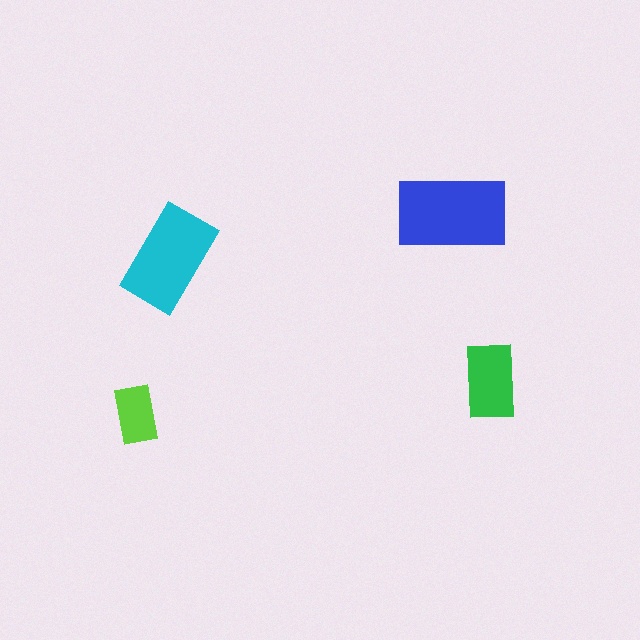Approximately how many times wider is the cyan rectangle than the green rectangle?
About 1.5 times wider.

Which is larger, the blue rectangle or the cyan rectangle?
The blue one.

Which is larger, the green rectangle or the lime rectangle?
The green one.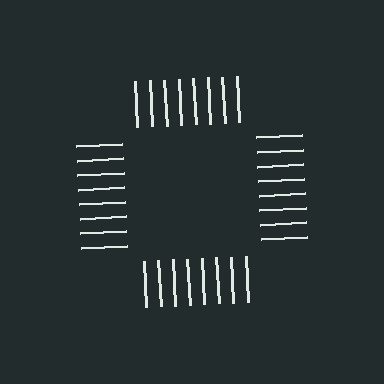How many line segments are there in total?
32 — 8 along each of the 4 edges.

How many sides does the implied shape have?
4 sides — the line-ends trace a square.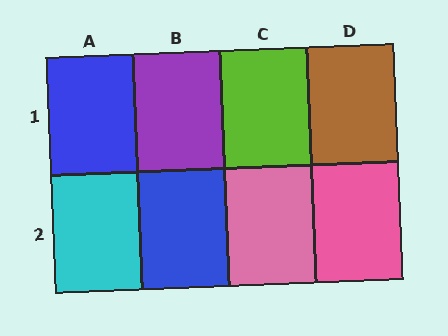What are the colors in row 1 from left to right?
Blue, purple, lime, brown.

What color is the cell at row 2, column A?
Cyan.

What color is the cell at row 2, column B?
Blue.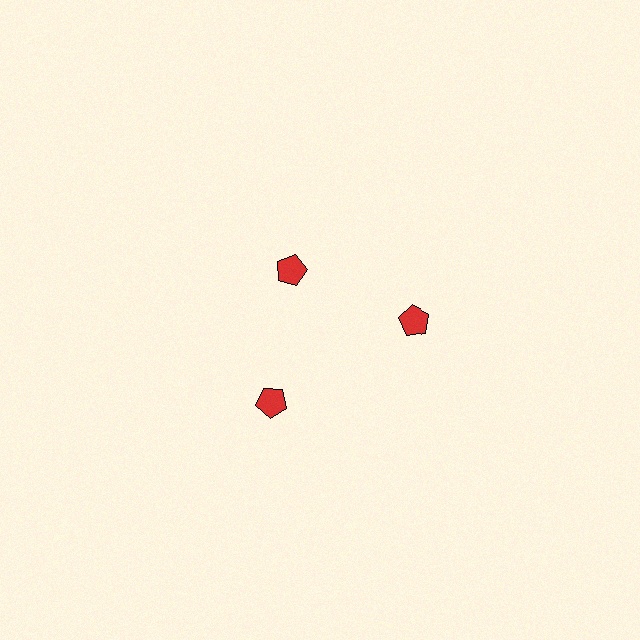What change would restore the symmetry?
The symmetry would be restored by moving it outward, back onto the ring so that all 3 pentagons sit at equal angles and equal distance from the center.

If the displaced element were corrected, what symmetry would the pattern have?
It would have 3-fold rotational symmetry — the pattern would map onto itself every 120 degrees.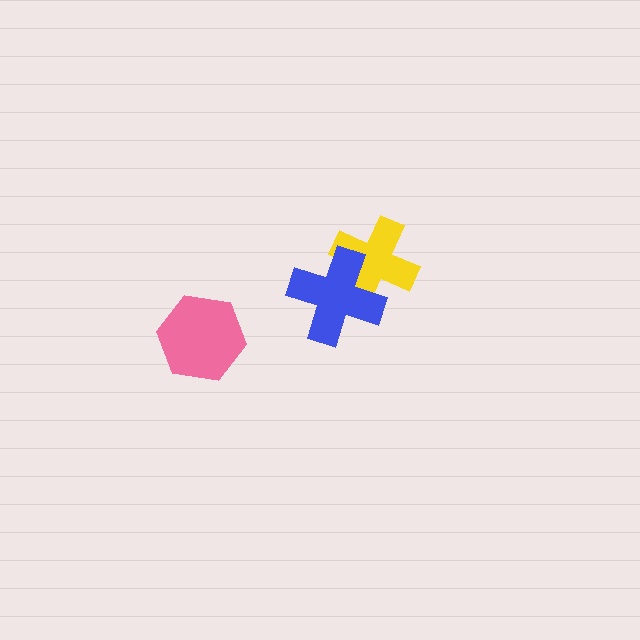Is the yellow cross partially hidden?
Yes, it is partially covered by another shape.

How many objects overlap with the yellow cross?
1 object overlaps with the yellow cross.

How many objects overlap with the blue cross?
1 object overlaps with the blue cross.